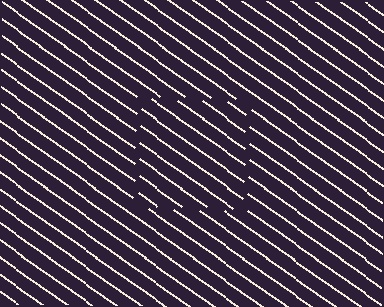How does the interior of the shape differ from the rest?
The interior of the shape contains the same grating, shifted by half a period — the contour is defined by the phase discontinuity where line-ends from the inner and outer gratings abut.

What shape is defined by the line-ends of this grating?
An illusory square. The interior of the shape contains the same grating, shifted by half a period — the contour is defined by the phase discontinuity where line-ends from the inner and outer gratings abut.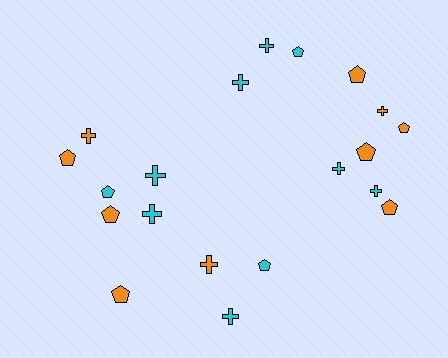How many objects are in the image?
There are 20 objects.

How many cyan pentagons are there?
There are 3 cyan pentagons.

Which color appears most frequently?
Cyan, with 10 objects.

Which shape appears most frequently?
Cross, with 10 objects.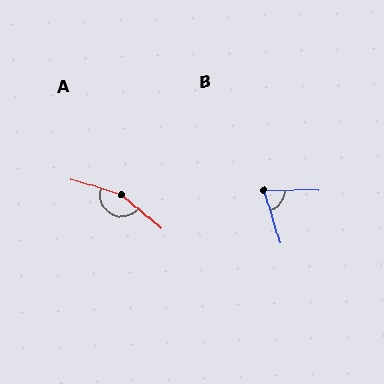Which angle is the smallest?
B, at approximately 73 degrees.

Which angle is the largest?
A, at approximately 156 degrees.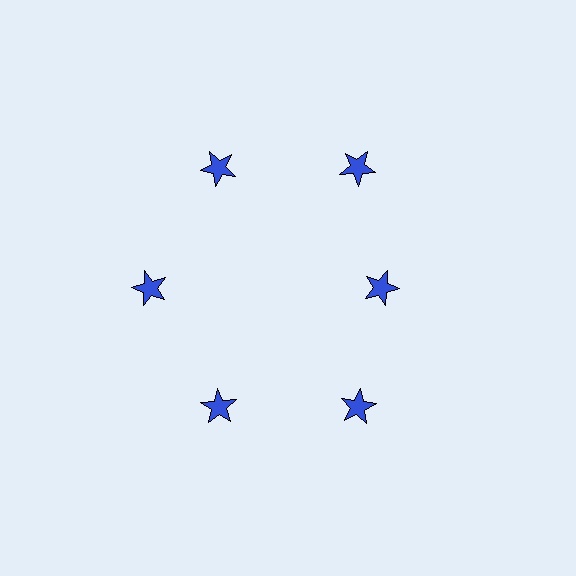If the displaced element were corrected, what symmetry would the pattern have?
It would have 6-fold rotational symmetry — the pattern would map onto itself every 60 degrees.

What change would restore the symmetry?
The symmetry would be restored by moving it outward, back onto the ring so that all 6 stars sit at equal angles and equal distance from the center.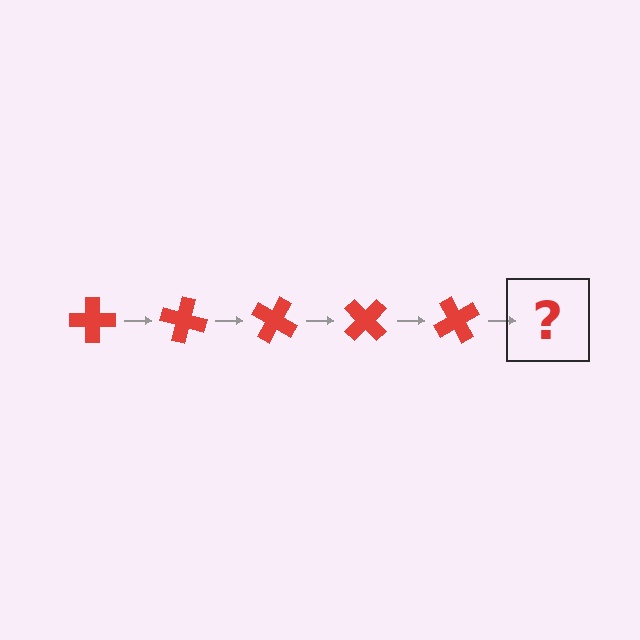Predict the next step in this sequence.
The next step is a red cross rotated 75 degrees.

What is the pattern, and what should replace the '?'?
The pattern is that the cross rotates 15 degrees each step. The '?' should be a red cross rotated 75 degrees.